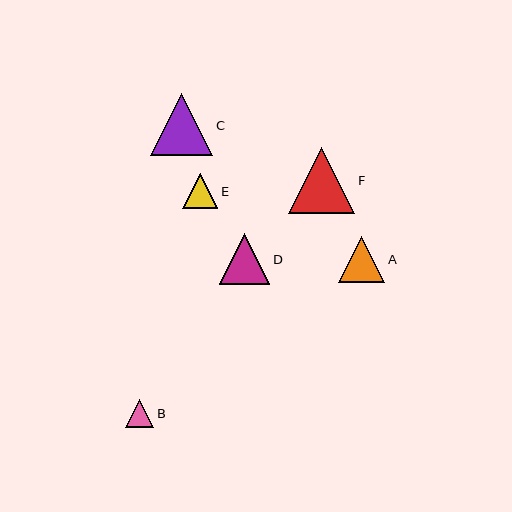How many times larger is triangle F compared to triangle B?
Triangle F is approximately 2.4 times the size of triangle B.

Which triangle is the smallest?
Triangle B is the smallest with a size of approximately 28 pixels.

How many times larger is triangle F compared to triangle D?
Triangle F is approximately 1.3 times the size of triangle D.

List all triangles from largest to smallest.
From largest to smallest: F, C, D, A, E, B.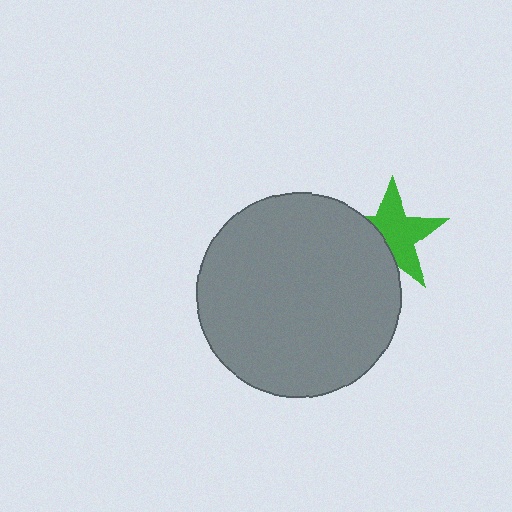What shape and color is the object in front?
The object in front is a gray circle.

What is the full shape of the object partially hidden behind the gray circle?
The partially hidden object is a green star.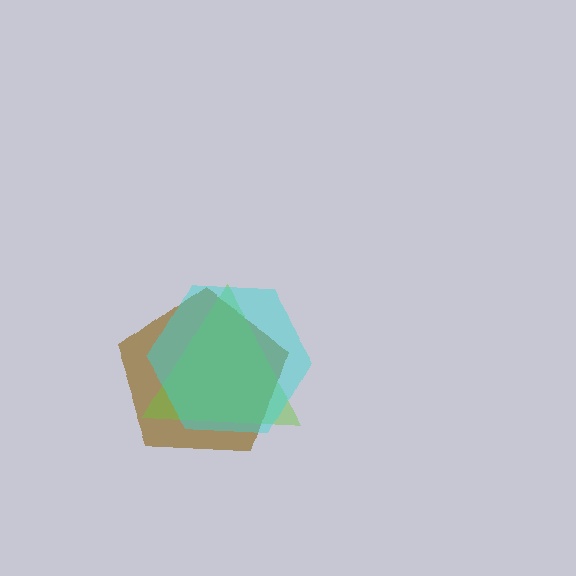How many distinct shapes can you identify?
There are 3 distinct shapes: a brown pentagon, a lime triangle, a cyan hexagon.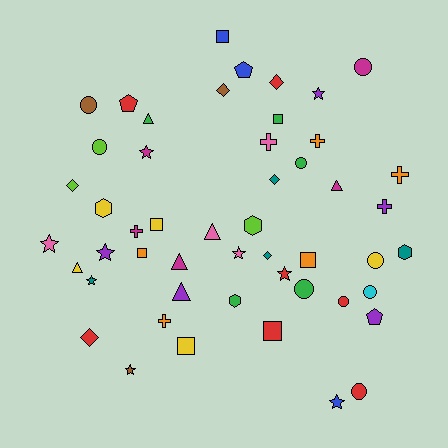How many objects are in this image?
There are 50 objects.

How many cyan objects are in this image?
There is 1 cyan object.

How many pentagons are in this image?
There are 3 pentagons.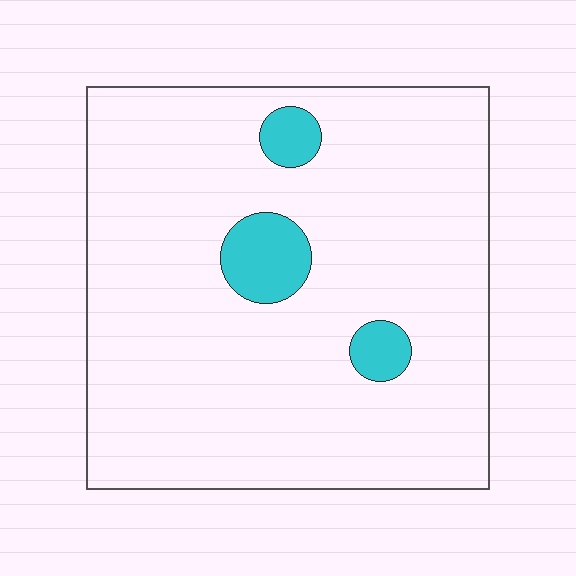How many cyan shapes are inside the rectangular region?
3.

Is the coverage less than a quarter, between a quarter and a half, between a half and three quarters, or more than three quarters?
Less than a quarter.